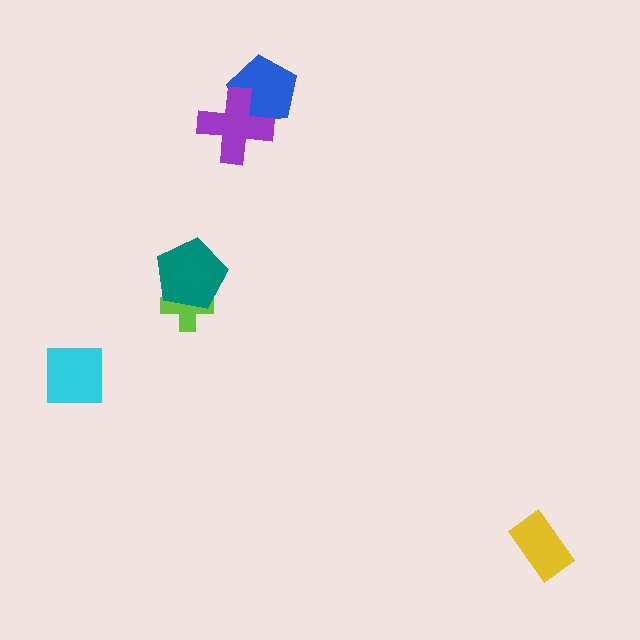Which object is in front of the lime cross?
The teal pentagon is in front of the lime cross.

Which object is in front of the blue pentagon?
The purple cross is in front of the blue pentagon.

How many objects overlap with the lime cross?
1 object overlaps with the lime cross.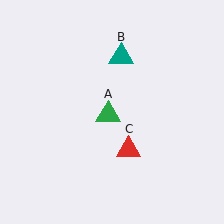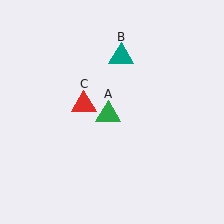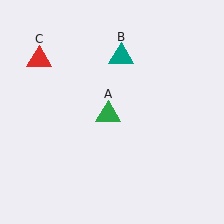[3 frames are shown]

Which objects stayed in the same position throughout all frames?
Green triangle (object A) and teal triangle (object B) remained stationary.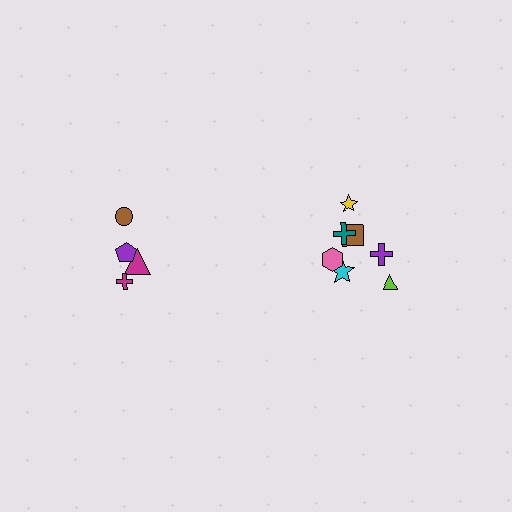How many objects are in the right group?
There are 7 objects.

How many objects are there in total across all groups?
There are 11 objects.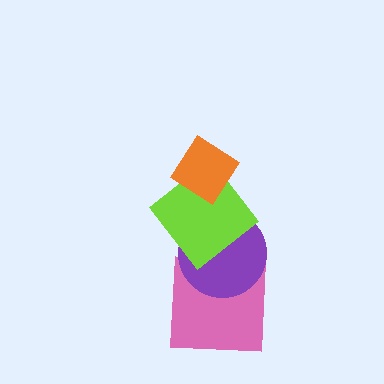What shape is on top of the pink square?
The purple circle is on top of the pink square.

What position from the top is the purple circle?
The purple circle is 3rd from the top.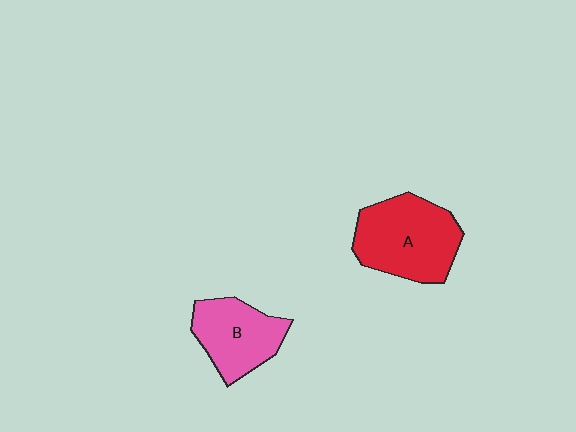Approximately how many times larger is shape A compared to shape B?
Approximately 1.3 times.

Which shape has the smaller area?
Shape B (pink).